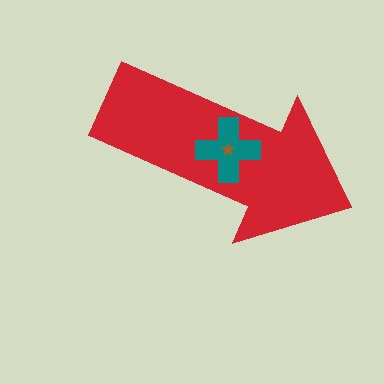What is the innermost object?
The brown star.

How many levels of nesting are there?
3.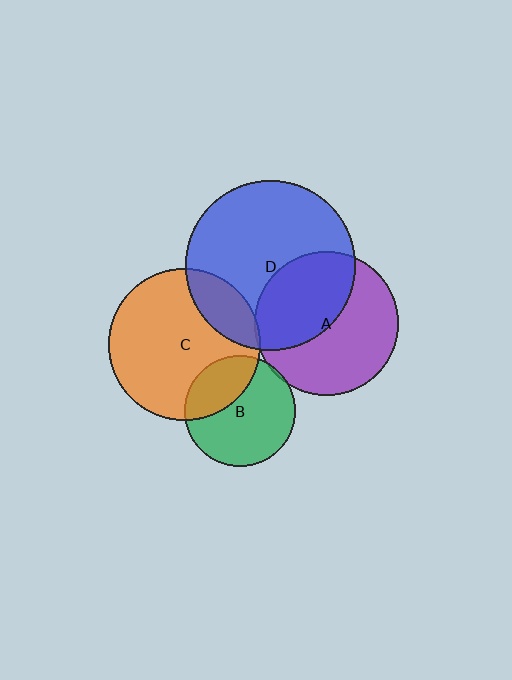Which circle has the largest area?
Circle D (blue).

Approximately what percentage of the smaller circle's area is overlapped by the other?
Approximately 30%.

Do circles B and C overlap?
Yes.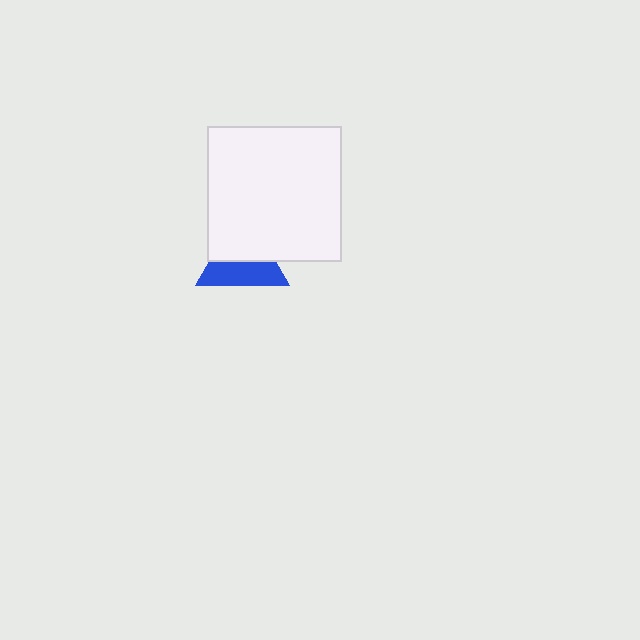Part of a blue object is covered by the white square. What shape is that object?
It is a triangle.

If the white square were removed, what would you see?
You would see the complete blue triangle.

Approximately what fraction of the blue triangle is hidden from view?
Roughly 50% of the blue triangle is hidden behind the white square.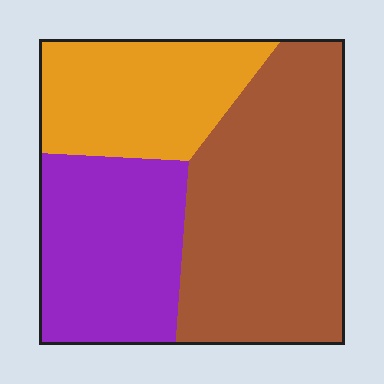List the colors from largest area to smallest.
From largest to smallest: brown, purple, orange.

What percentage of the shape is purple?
Purple takes up about one quarter (1/4) of the shape.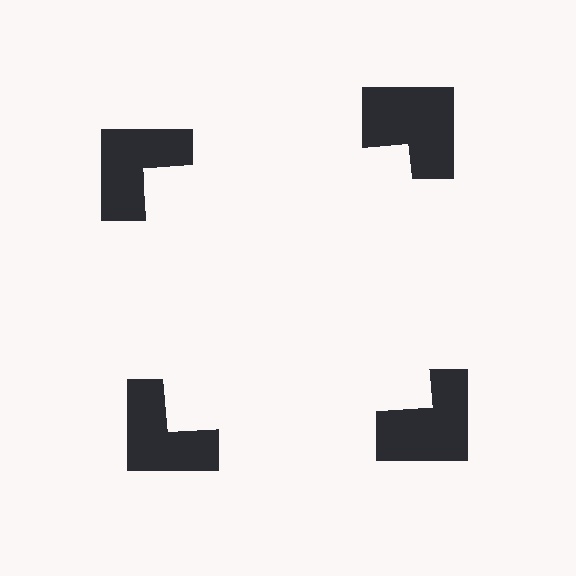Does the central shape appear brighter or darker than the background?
It typically appears slightly brighter than the background, even though no actual brightness change is drawn.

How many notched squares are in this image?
There are 4 — one at each vertex of the illusory square.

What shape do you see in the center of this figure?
An illusory square — its edges are inferred from the aligned wedge cuts in the notched squares, not physically drawn.